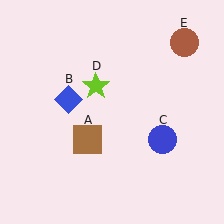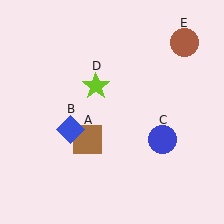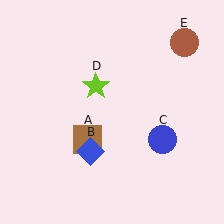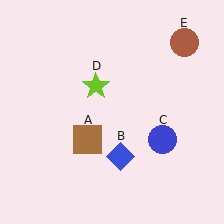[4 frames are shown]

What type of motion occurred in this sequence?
The blue diamond (object B) rotated counterclockwise around the center of the scene.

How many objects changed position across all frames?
1 object changed position: blue diamond (object B).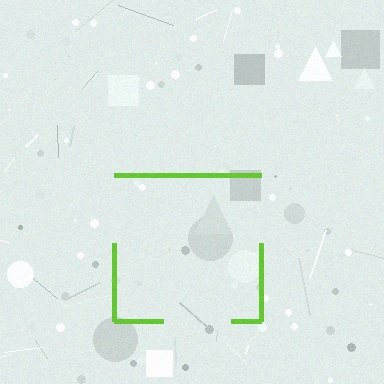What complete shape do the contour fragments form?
The contour fragments form a square.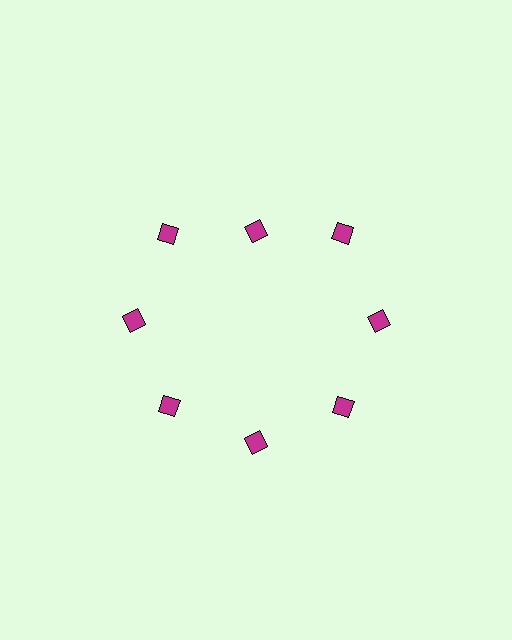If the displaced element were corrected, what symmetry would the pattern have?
It would have 8-fold rotational symmetry — the pattern would map onto itself every 45 degrees.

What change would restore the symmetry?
The symmetry would be restored by moving it outward, back onto the ring so that all 8 diamonds sit at equal angles and equal distance from the center.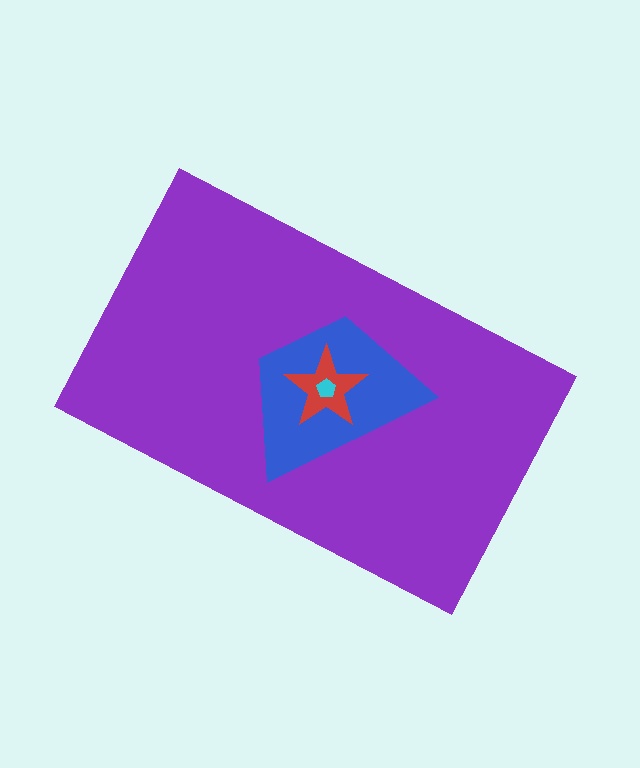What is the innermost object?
The cyan pentagon.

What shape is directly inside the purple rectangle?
The blue trapezoid.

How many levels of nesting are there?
4.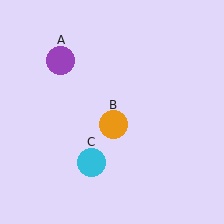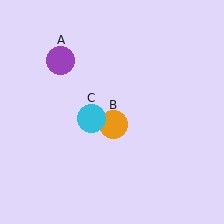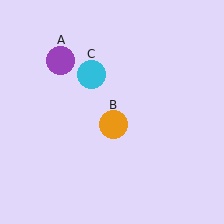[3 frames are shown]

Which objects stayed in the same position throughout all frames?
Purple circle (object A) and orange circle (object B) remained stationary.